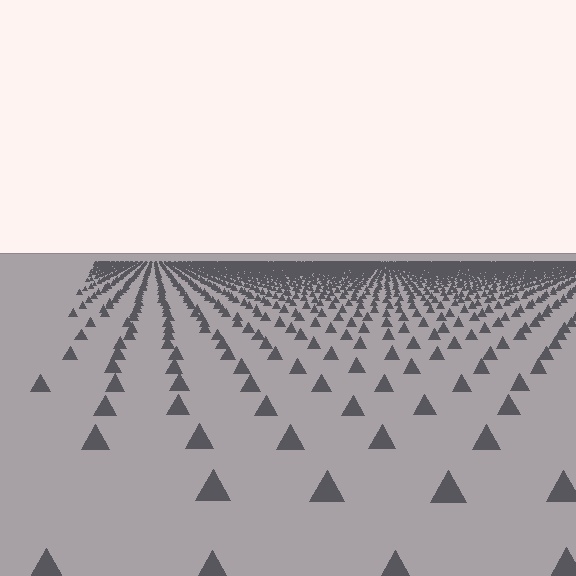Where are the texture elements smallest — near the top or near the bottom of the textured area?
Near the top.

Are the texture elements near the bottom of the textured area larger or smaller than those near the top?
Larger. Near the bottom, elements are closer to the viewer and appear at a bigger on-screen size.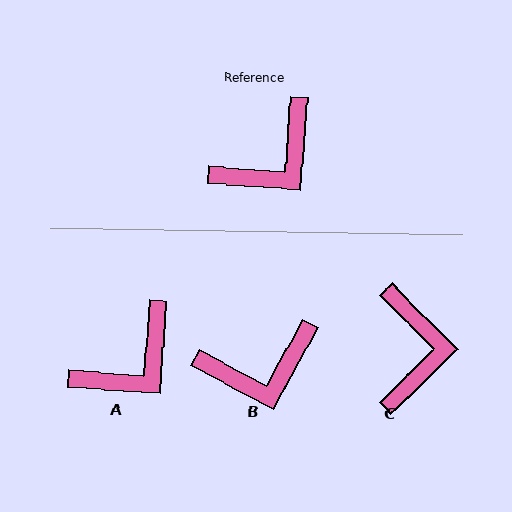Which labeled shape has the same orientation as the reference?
A.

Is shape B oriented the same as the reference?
No, it is off by about 24 degrees.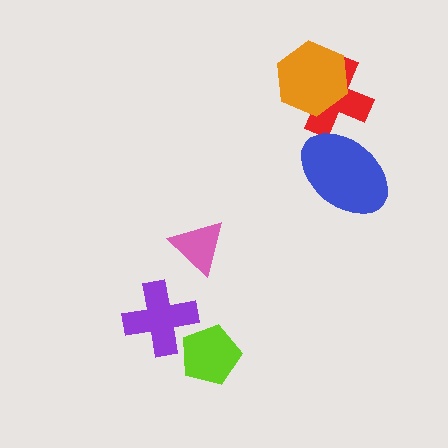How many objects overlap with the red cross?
2 objects overlap with the red cross.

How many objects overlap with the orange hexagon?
1 object overlaps with the orange hexagon.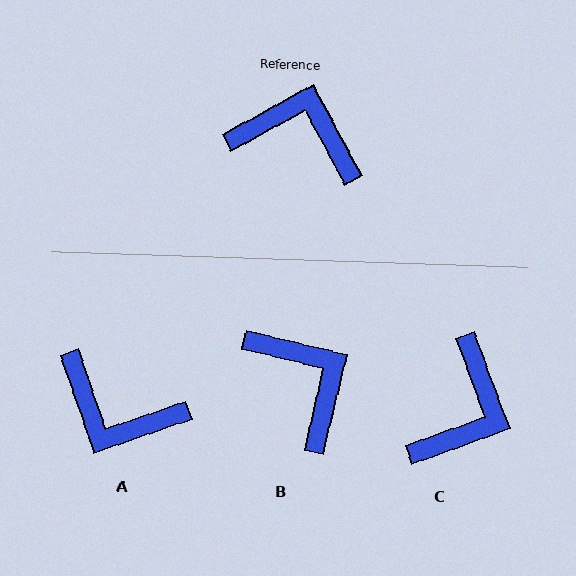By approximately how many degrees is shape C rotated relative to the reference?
Approximately 99 degrees clockwise.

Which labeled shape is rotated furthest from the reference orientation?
A, about 171 degrees away.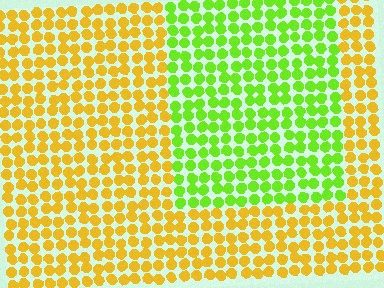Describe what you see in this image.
The image is filled with small yellow elements in a uniform arrangement. A rectangle-shaped region is visible where the elements are tinted to a slightly different hue, forming a subtle color boundary.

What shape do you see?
I see a rectangle.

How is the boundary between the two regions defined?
The boundary is defined purely by a slight shift in hue (about 53 degrees). Spacing, size, and orientation are identical on both sides.